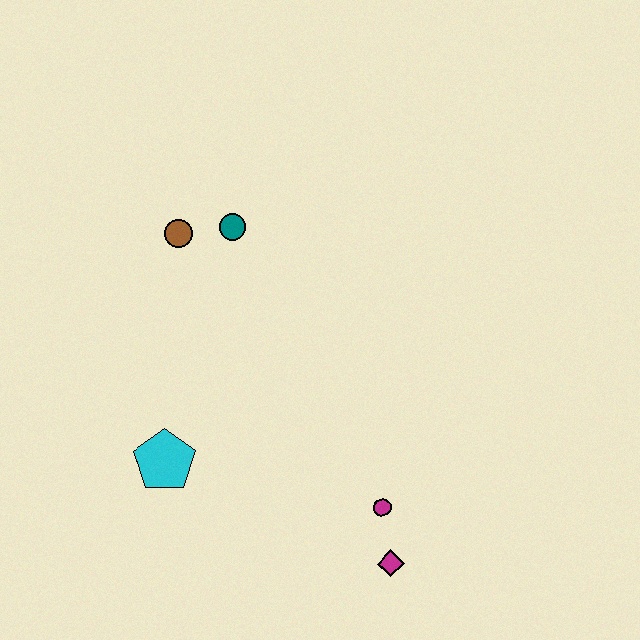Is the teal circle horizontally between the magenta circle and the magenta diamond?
No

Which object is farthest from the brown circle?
The magenta diamond is farthest from the brown circle.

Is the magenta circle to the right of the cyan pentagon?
Yes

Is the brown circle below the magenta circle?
No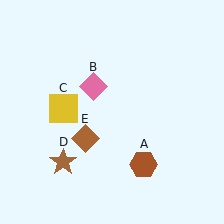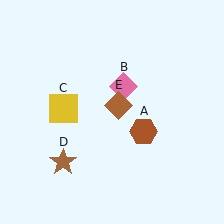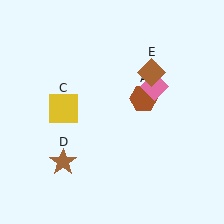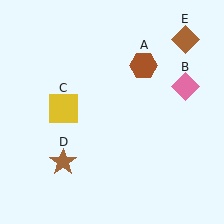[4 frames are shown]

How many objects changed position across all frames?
3 objects changed position: brown hexagon (object A), pink diamond (object B), brown diamond (object E).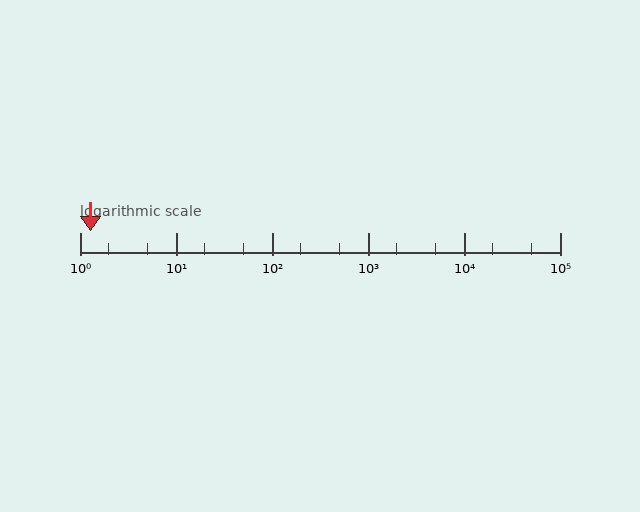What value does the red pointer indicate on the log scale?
The pointer indicates approximately 1.3.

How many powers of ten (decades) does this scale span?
The scale spans 5 decades, from 1 to 100000.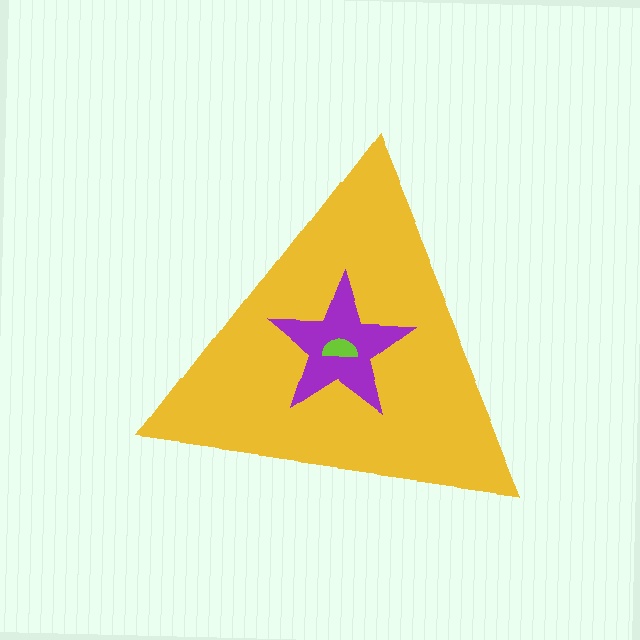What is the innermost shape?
The lime semicircle.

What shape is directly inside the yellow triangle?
The purple star.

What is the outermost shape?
The yellow triangle.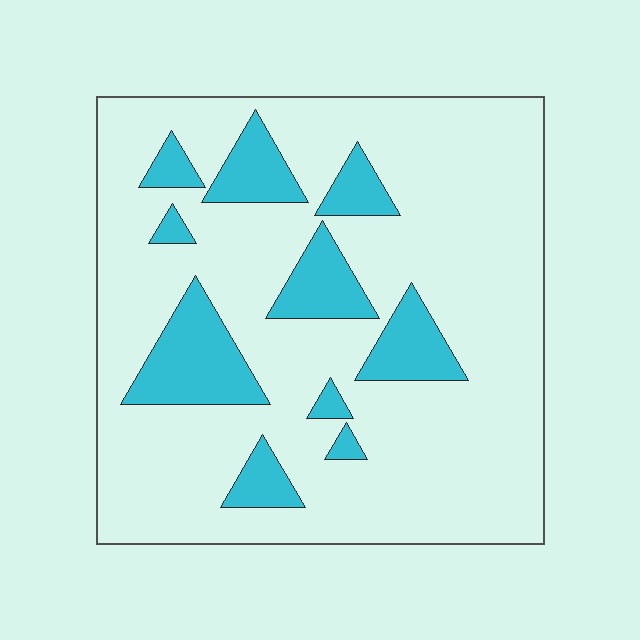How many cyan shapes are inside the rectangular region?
10.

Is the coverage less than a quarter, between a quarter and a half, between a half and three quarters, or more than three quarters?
Less than a quarter.